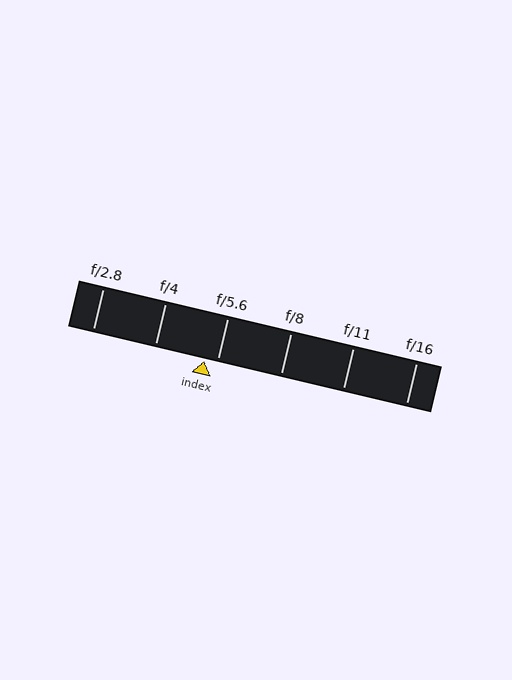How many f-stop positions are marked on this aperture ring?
There are 6 f-stop positions marked.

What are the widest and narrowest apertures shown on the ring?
The widest aperture shown is f/2.8 and the narrowest is f/16.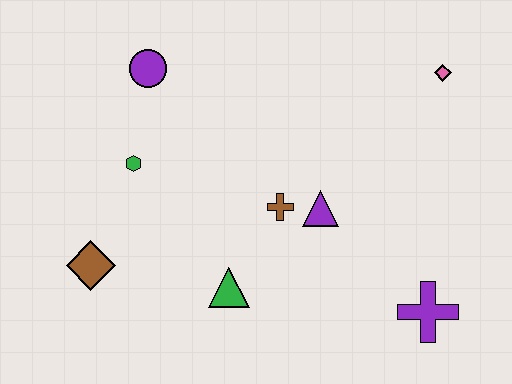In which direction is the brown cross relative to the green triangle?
The brown cross is above the green triangle.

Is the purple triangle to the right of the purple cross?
No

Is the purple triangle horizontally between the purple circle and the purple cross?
Yes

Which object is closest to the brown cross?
The purple triangle is closest to the brown cross.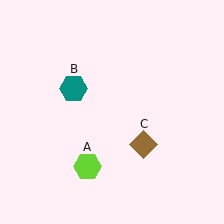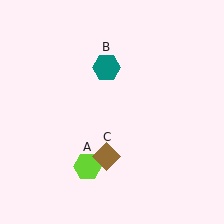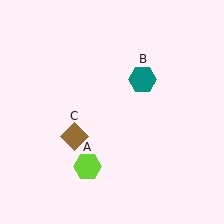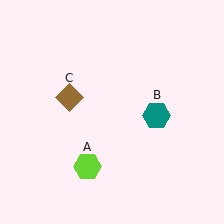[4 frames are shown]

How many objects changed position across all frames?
2 objects changed position: teal hexagon (object B), brown diamond (object C).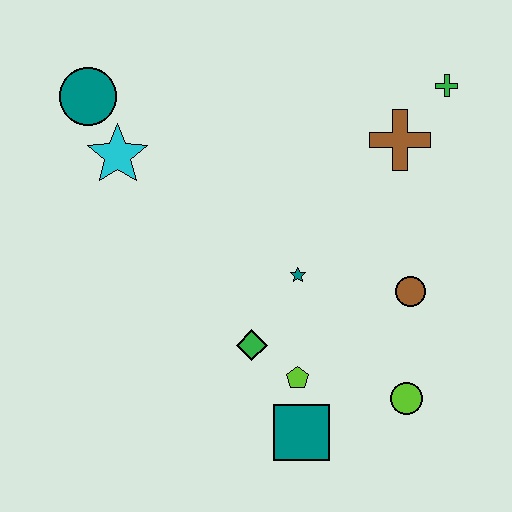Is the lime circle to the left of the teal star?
No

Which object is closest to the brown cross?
The green cross is closest to the brown cross.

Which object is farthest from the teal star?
The teal circle is farthest from the teal star.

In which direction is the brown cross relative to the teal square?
The brown cross is above the teal square.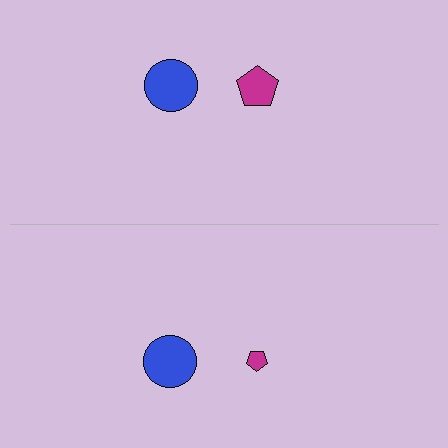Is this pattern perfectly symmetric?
No, the pattern is not perfectly symmetric. The magenta pentagon on the bottom side has a different size than its mirror counterpart.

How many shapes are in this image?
There are 4 shapes in this image.